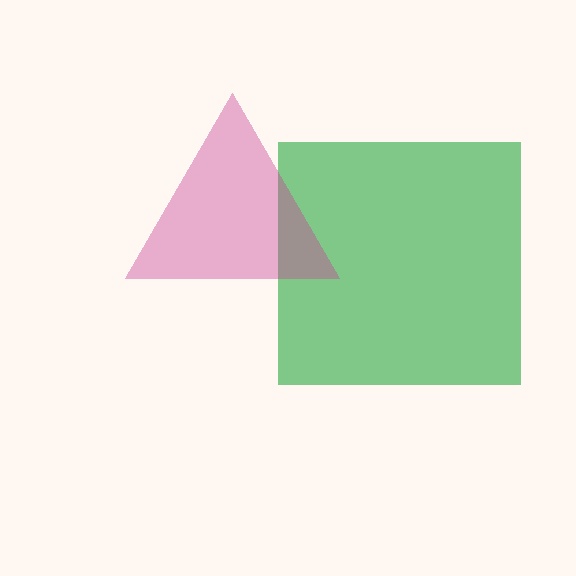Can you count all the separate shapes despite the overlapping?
Yes, there are 2 separate shapes.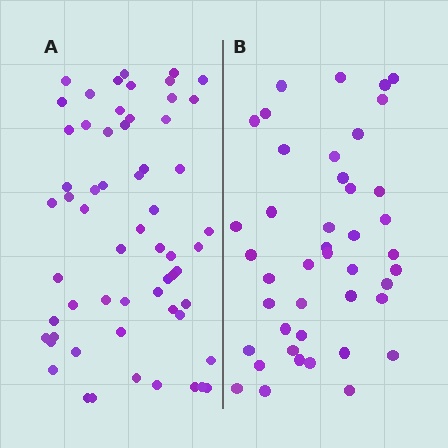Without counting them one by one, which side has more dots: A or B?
Region A (the left region) has more dots.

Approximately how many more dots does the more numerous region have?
Region A has approximately 15 more dots than region B.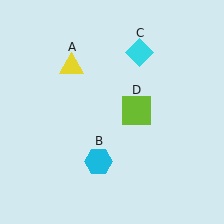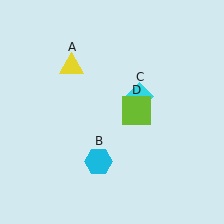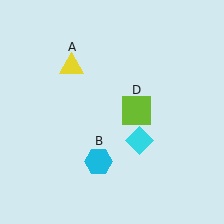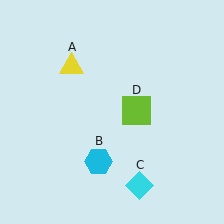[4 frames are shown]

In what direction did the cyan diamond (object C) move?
The cyan diamond (object C) moved down.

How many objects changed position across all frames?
1 object changed position: cyan diamond (object C).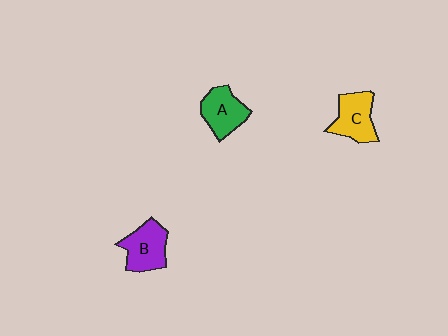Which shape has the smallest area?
Shape A (green).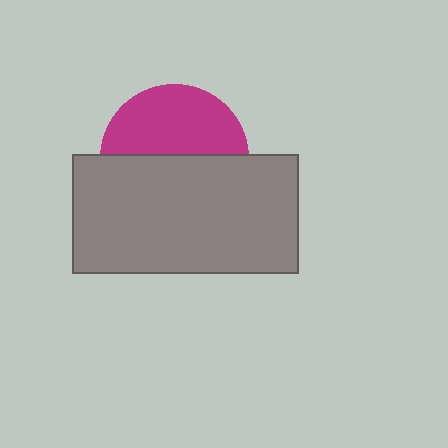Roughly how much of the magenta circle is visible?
About half of it is visible (roughly 46%).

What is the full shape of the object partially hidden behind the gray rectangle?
The partially hidden object is a magenta circle.